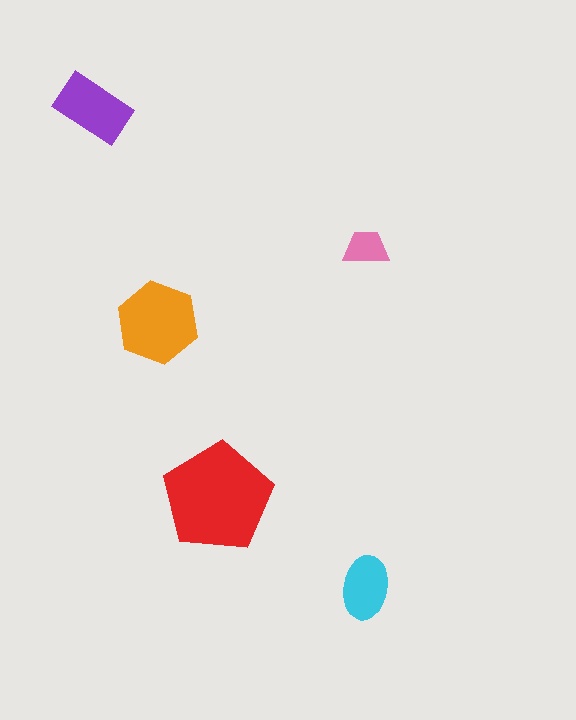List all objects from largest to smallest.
The red pentagon, the orange hexagon, the purple rectangle, the cyan ellipse, the pink trapezoid.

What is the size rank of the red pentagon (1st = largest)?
1st.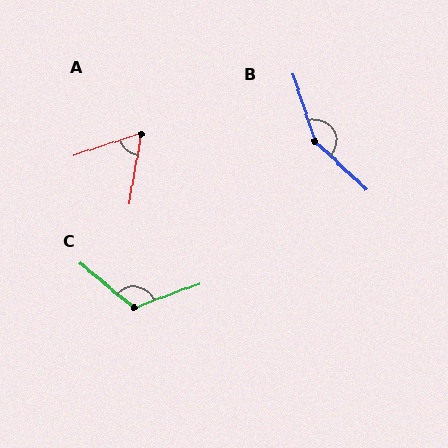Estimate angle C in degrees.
Approximately 120 degrees.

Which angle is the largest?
B, at approximately 152 degrees.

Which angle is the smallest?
A, at approximately 62 degrees.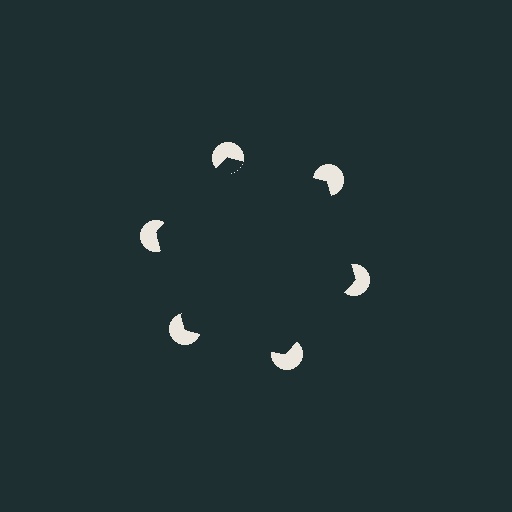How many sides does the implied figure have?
6 sides.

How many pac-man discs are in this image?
There are 6 — one at each vertex of the illusory hexagon.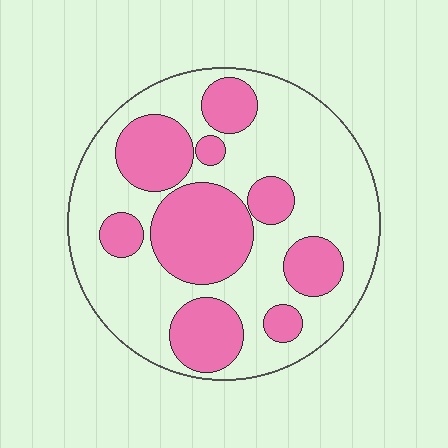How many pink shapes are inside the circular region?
9.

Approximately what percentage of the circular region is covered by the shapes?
Approximately 35%.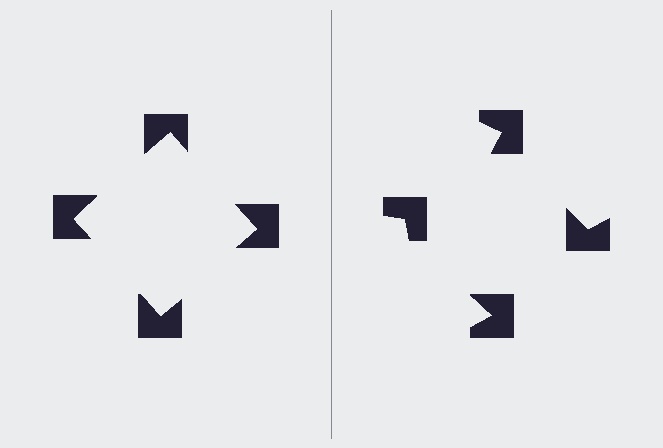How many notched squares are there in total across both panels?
8 — 4 on each side.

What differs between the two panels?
The notched squares are positioned identically on both sides; only the wedge orientations differ. On the left they align to a square; on the right they are misaligned.